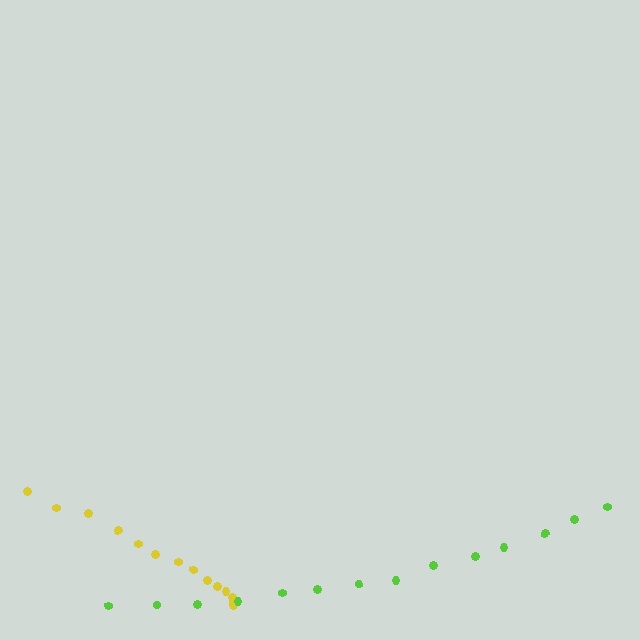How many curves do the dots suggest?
There are 2 distinct paths.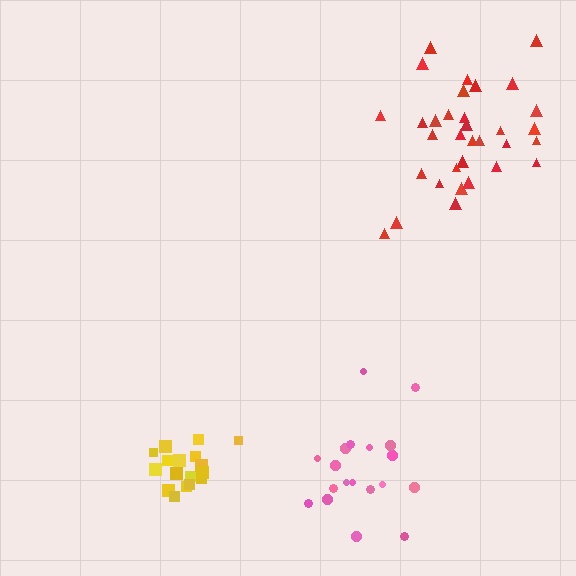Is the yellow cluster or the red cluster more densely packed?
Yellow.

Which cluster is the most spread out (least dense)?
Pink.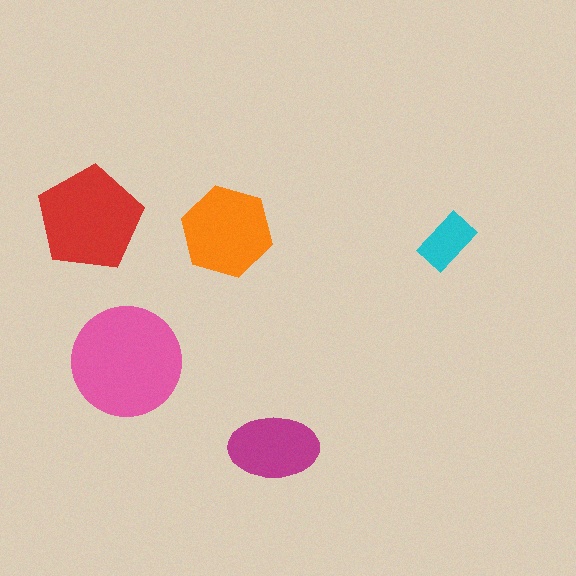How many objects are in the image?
There are 5 objects in the image.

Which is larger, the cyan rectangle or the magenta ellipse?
The magenta ellipse.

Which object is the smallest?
The cyan rectangle.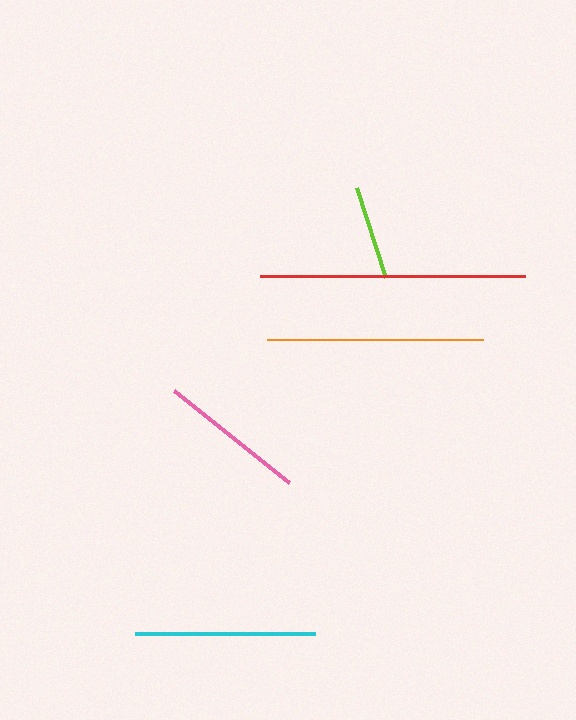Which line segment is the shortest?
The lime line is the shortest at approximately 95 pixels.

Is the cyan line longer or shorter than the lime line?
The cyan line is longer than the lime line.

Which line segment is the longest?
The red line is the longest at approximately 264 pixels.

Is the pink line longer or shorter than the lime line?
The pink line is longer than the lime line.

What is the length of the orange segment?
The orange segment is approximately 216 pixels long.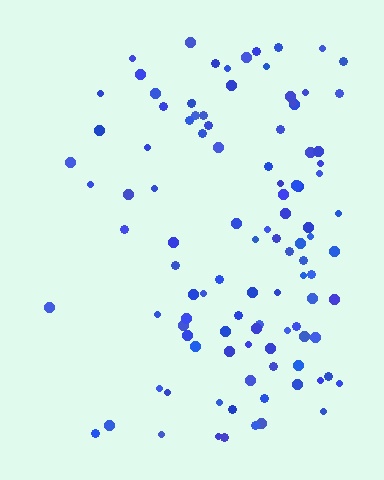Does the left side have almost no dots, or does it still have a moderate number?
Still a moderate number, just noticeably fewer than the right.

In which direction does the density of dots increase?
From left to right, with the right side densest.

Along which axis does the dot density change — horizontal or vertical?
Horizontal.